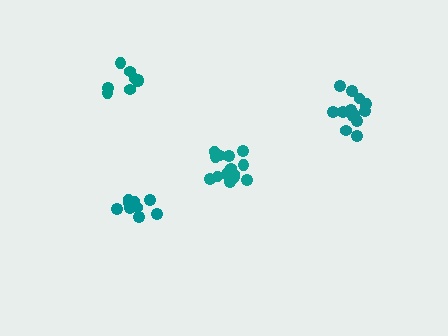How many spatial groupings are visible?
There are 4 spatial groupings.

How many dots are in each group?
Group 1: 14 dots, Group 2: 9 dots, Group 3: 14 dots, Group 4: 10 dots (47 total).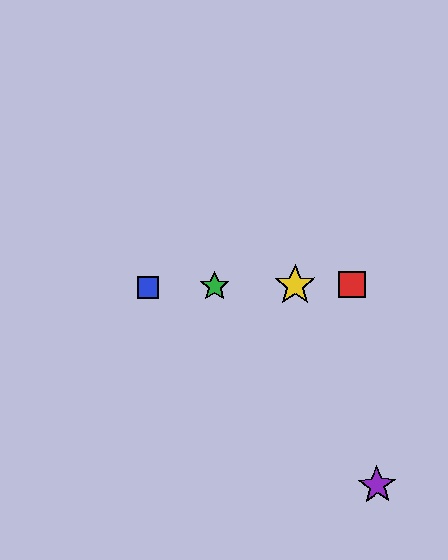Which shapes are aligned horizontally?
The red square, the blue square, the green star, the yellow star are aligned horizontally.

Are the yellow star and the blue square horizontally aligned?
Yes, both are at y≈285.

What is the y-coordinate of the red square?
The red square is at y≈284.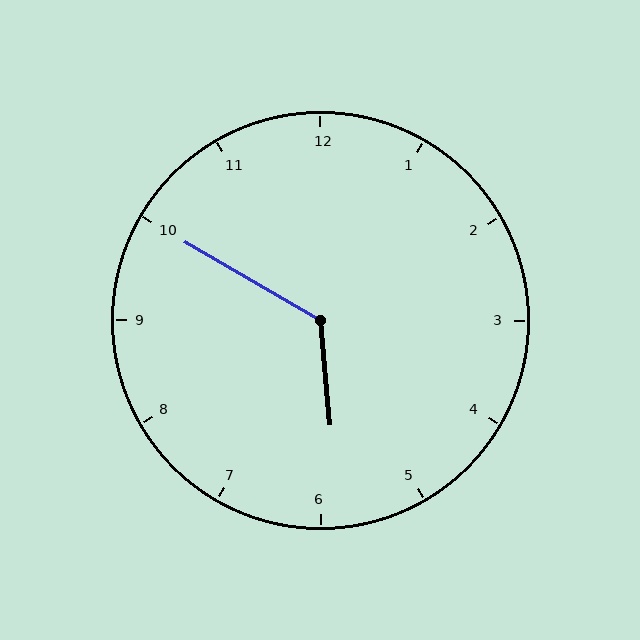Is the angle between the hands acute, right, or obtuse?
It is obtuse.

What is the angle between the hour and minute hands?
Approximately 125 degrees.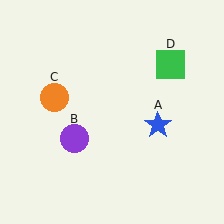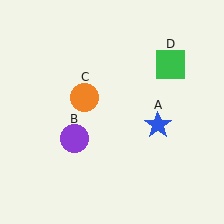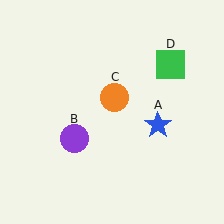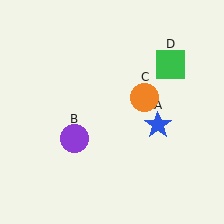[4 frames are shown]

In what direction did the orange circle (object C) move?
The orange circle (object C) moved right.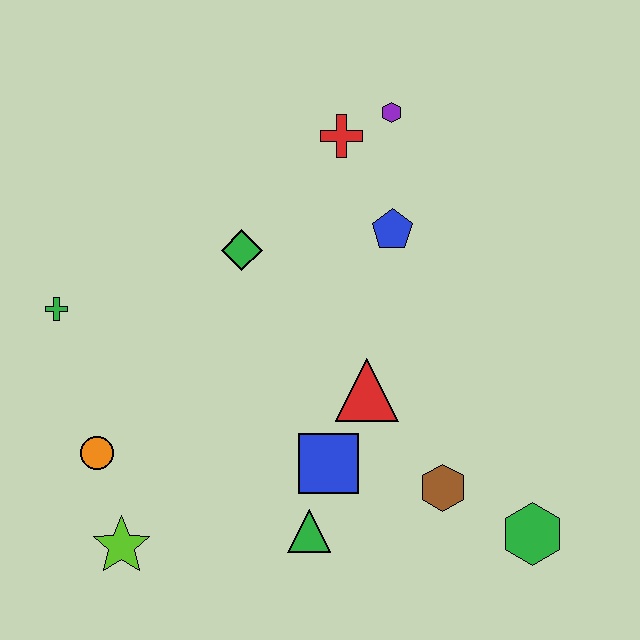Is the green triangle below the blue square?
Yes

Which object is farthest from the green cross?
The green hexagon is farthest from the green cross.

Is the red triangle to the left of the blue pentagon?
Yes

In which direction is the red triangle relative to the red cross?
The red triangle is below the red cross.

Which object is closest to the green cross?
The orange circle is closest to the green cross.